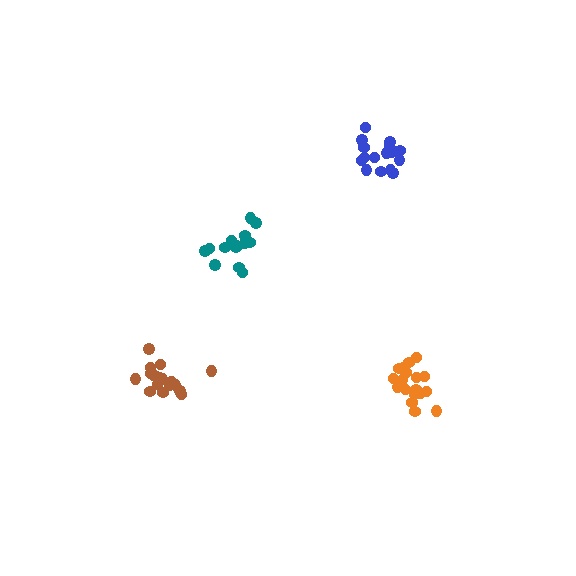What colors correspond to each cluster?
The clusters are colored: brown, teal, orange, blue.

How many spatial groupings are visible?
There are 4 spatial groupings.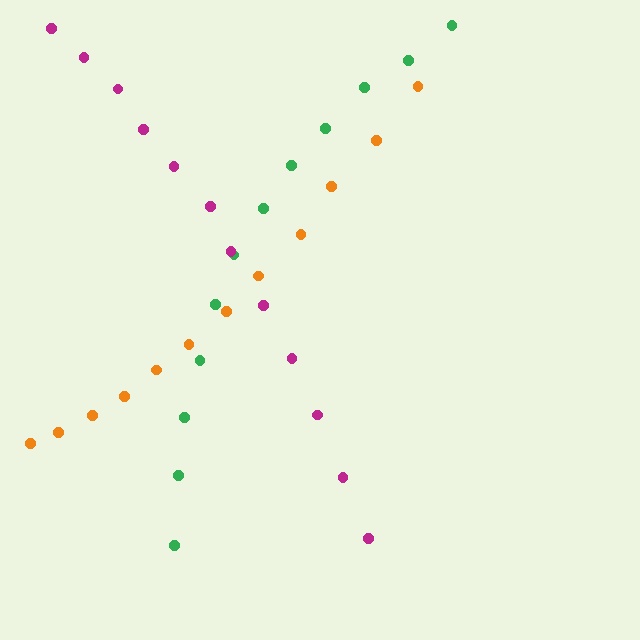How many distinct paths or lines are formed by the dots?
There are 3 distinct paths.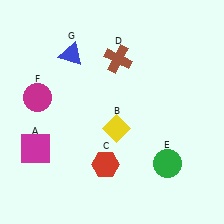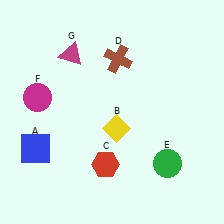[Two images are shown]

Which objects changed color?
A changed from magenta to blue. G changed from blue to magenta.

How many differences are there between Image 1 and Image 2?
There are 2 differences between the two images.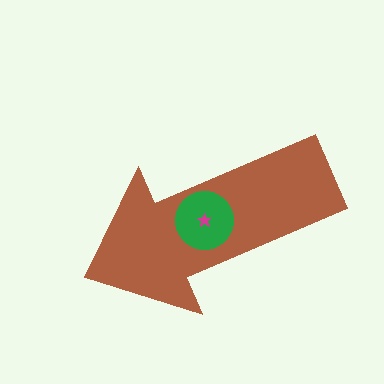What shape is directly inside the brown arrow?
The green circle.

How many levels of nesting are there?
3.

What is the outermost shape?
The brown arrow.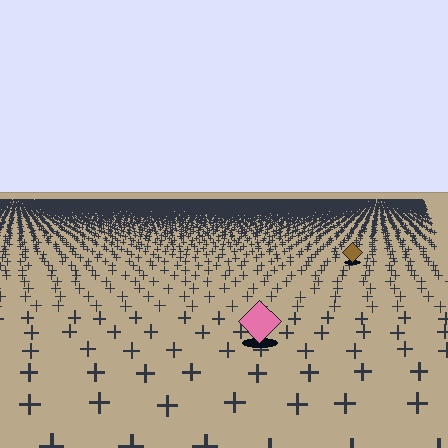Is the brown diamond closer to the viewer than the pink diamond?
No. The pink diamond is closer — you can tell from the texture gradient: the ground texture is coarser near it.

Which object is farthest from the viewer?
The brown diamond is farthest from the viewer. It appears smaller and the ground texture around it is denser.